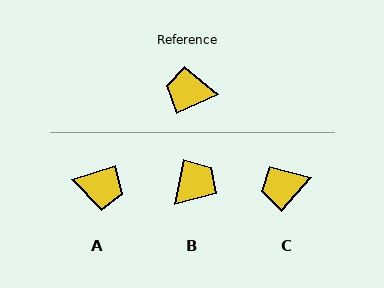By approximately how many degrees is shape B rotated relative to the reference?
Approximately 127 degrees clockwise.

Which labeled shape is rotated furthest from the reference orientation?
A, about 172 degrees away.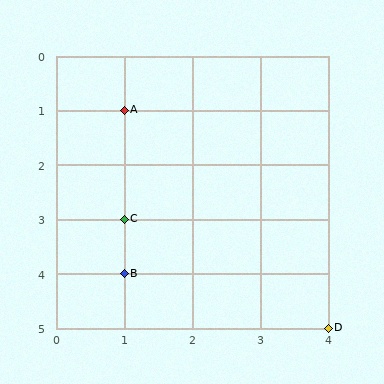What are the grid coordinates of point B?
Point B is at grid coordinates (1, 4).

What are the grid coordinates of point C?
Point C is at grid coordinates (1, 3).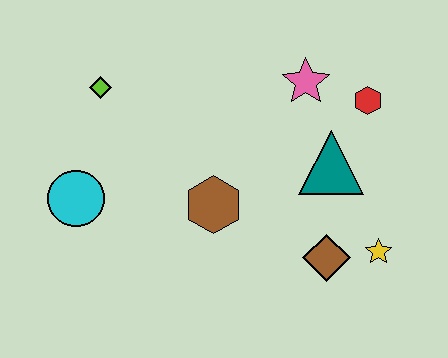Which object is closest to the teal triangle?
The red hexagon is closest to the teal triangle.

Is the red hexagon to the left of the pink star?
No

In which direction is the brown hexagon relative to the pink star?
The brown hexagon is below the pink star.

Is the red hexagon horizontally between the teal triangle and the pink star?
No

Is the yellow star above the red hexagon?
No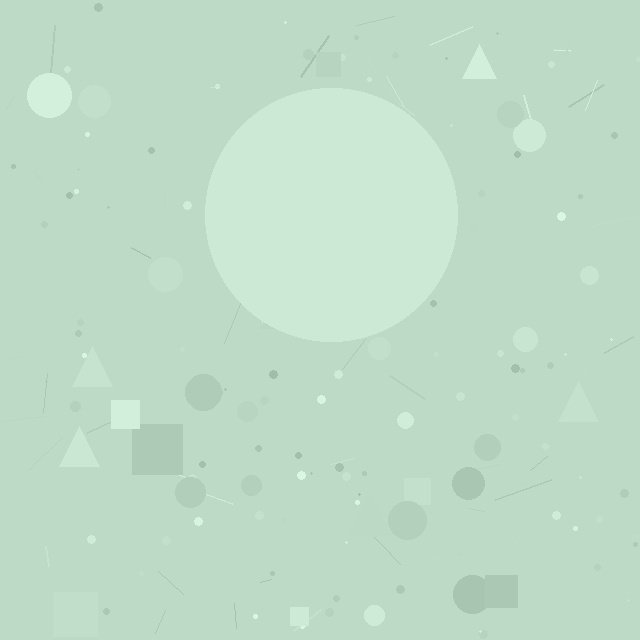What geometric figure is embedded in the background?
A circle is embedded in the background.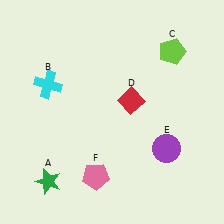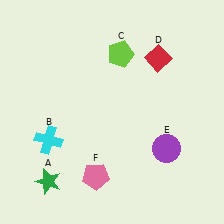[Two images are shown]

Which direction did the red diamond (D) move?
The red diamond (D) moved up.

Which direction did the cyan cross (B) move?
The cyan cross (B) moved down.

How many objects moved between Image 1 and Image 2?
3 objects moved between the two images.